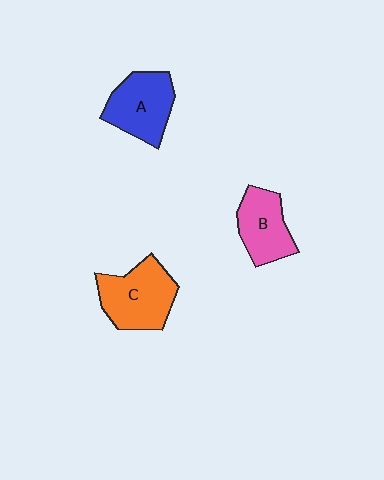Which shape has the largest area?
Shape C (orange).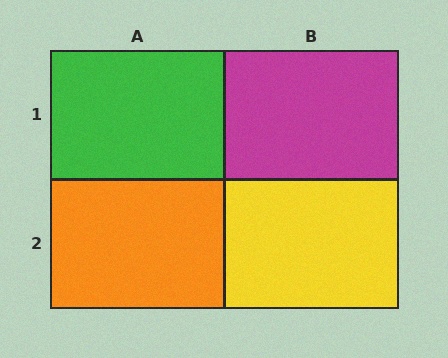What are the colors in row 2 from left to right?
Orange, yellow.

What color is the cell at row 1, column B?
Magenta.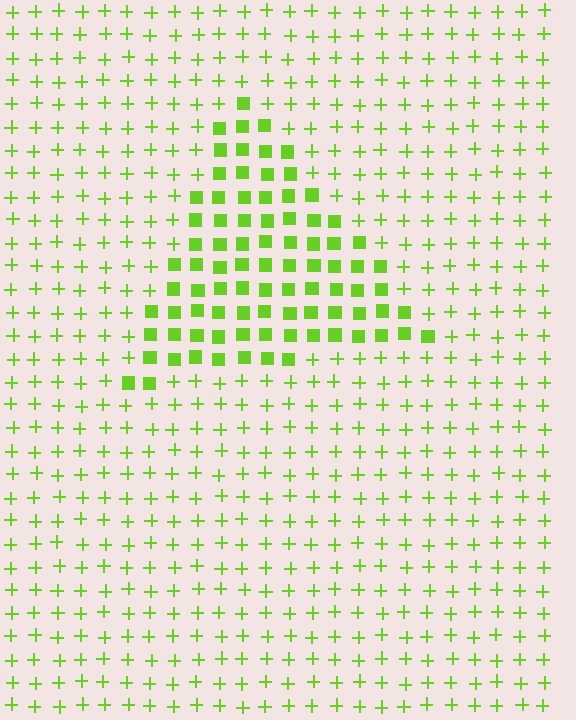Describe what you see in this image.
The image is filled with small lime elements arranged in a uniform grid. A triangle-shaped region contains squares, while the surrounding area contains plus signs. The boundary is defined purely by the change in element shape.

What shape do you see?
I see a triangle.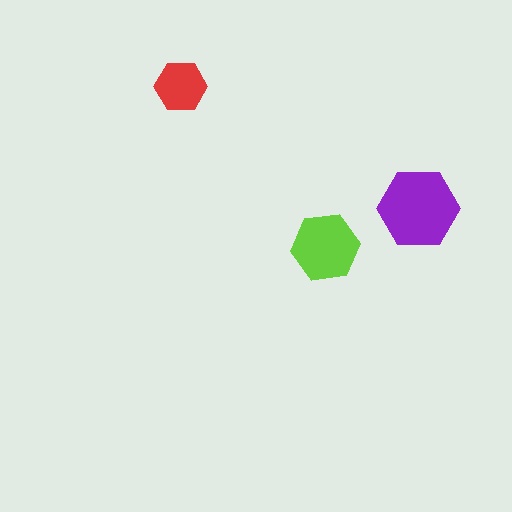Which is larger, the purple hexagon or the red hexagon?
The purple one.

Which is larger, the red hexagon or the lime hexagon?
The lime one.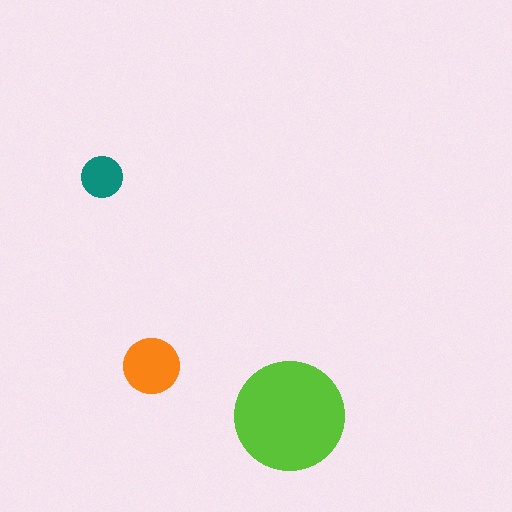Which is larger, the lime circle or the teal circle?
The lime one.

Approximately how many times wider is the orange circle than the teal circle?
About 1.5 times wider.